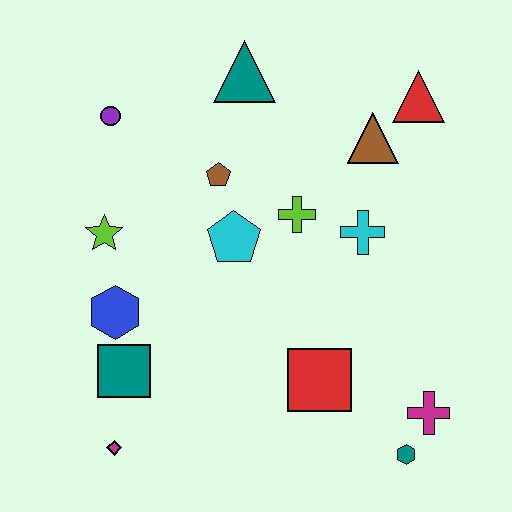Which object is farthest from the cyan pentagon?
The teal hexagon is farthest from the cyan pentagon.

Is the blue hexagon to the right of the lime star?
Yes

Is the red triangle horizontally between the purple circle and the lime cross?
No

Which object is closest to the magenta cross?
The teal hexagon is closest to the magenta cross.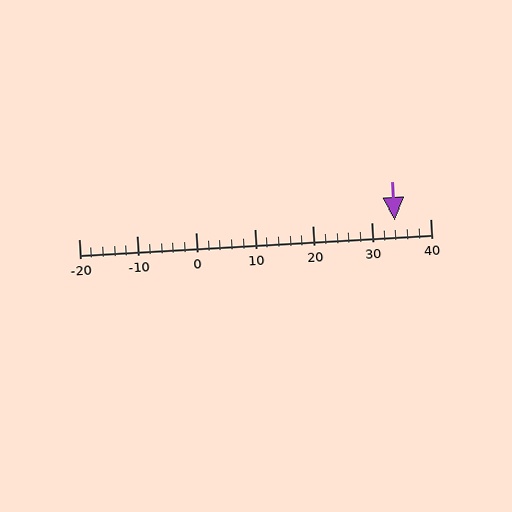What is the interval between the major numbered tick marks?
The major tick marks are spaced 10 units apart.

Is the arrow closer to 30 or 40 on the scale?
The arrow is closer to 30.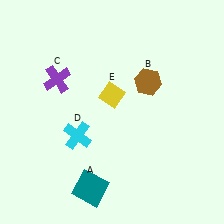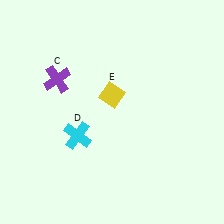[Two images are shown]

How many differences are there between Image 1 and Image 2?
There are 2 differences between the two images.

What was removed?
The teal square (A), the brown hexagon (B) were removed in Image 2.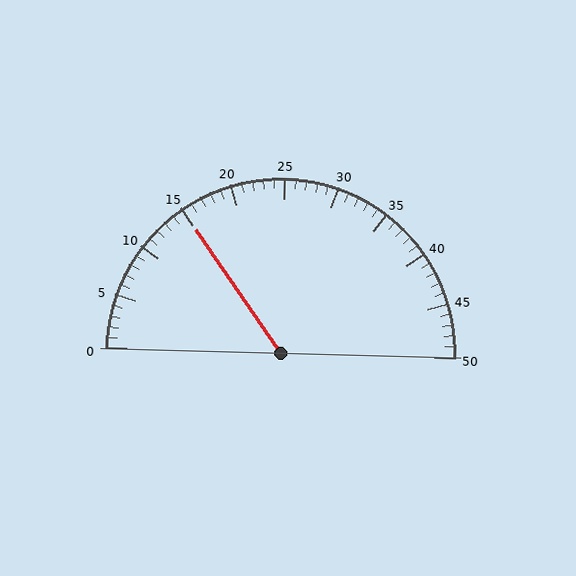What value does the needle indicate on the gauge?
The needle indicates approximately 15.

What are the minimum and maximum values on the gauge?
The gauge ranges from 0 to 50.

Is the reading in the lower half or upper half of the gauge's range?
The reading is in the lower half of the range (0 to 50).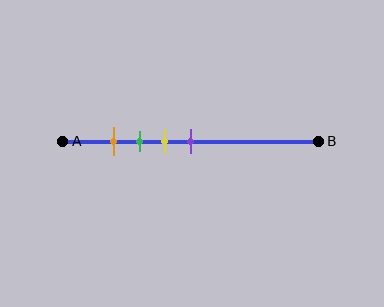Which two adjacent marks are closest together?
The orange and green marks are the closest adjacent pair.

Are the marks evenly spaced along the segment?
Yes, the marks are approximately evenly spaced.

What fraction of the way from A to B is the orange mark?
The orange mark is approximately 20% (0.2) of the way from A to B.